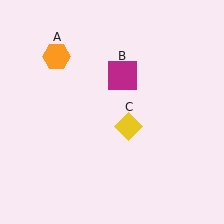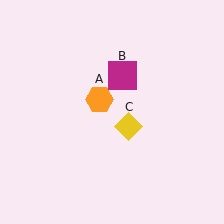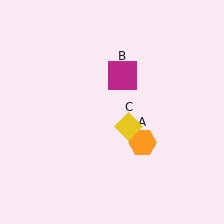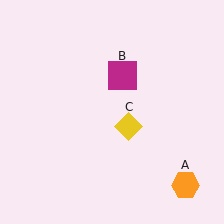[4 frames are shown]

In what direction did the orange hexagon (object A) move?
The orange hexagon (object A) moved down and to the right.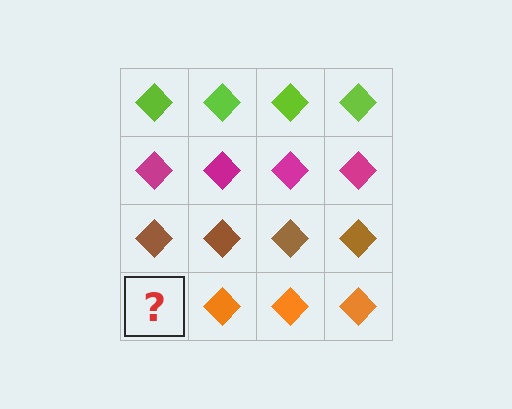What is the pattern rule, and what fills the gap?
The rule is that each row has a consistent color. The gap should be filled with an orange diamond.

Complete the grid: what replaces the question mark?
The question mark should be replaced with an orange diamond.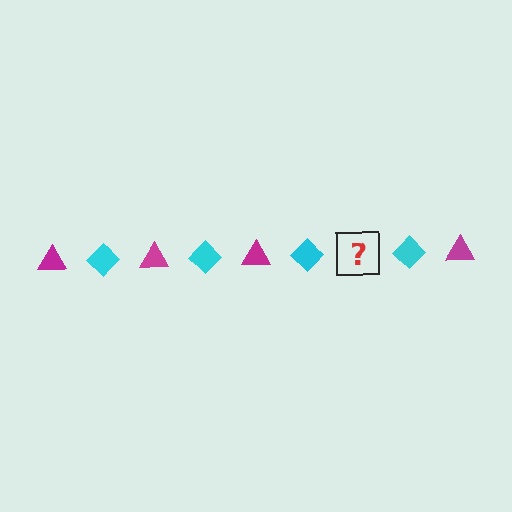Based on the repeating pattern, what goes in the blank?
The blank should be a magenta triangle.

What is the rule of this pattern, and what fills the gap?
The rule is that the pattern alternates between magenta triangle and cyan diamond. The gap should be filled with a magenta triangle.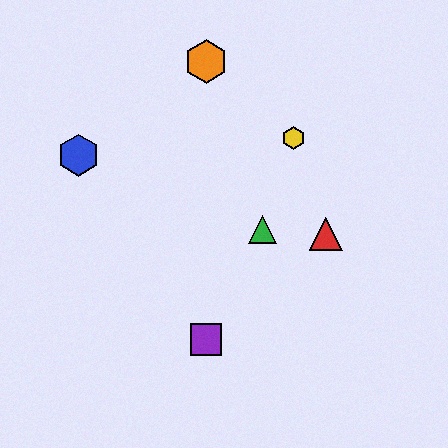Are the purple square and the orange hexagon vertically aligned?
Yes, both are at x≈206.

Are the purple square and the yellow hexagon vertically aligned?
No, the purple square is at x≈206 and the yellow hexagon is at x≈294.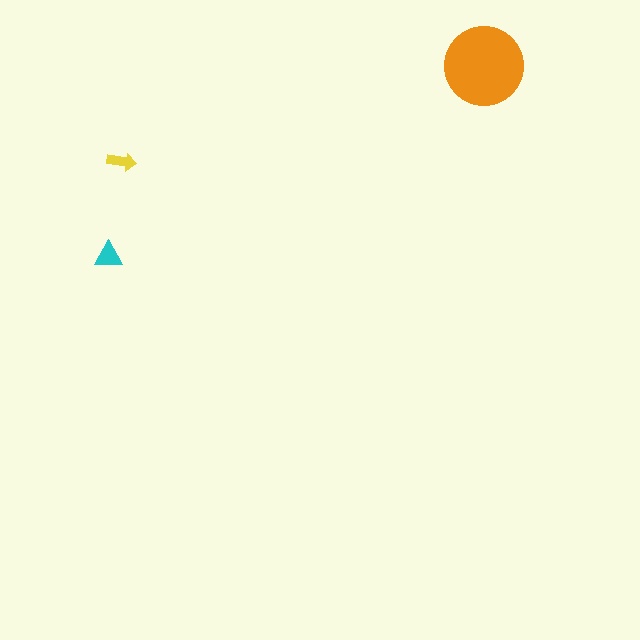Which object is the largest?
The orange circle.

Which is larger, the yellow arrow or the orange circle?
The orange circle.